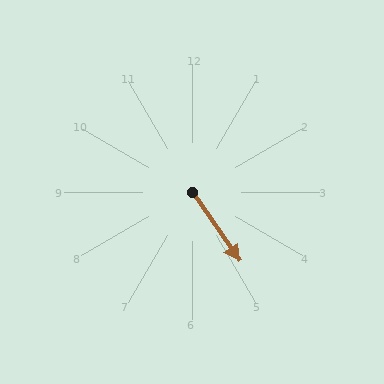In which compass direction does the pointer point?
Southeast.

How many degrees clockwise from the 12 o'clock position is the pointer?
Approximately 145 degrees.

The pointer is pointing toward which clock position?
Roughly 5 o'clock.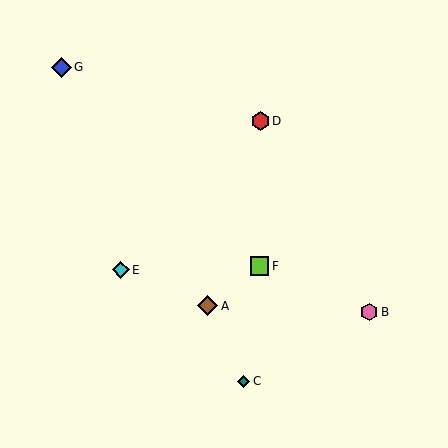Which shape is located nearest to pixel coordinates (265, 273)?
The lime square (labeled F) at (259, 266) is nearest to that location.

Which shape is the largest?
The brown diamond (labeled A) is the largest.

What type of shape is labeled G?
Shape G is a blue diamond.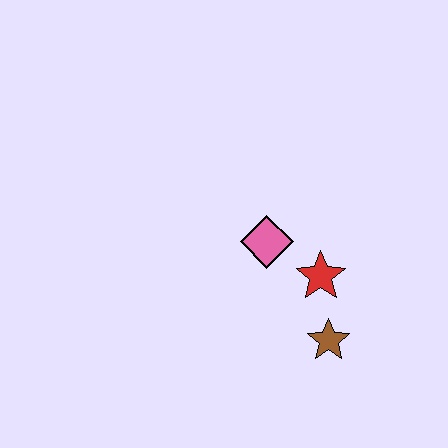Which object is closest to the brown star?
The red star is closest to the brown star.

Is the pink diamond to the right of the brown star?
No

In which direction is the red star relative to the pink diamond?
The red star is to the right of the pink diamond.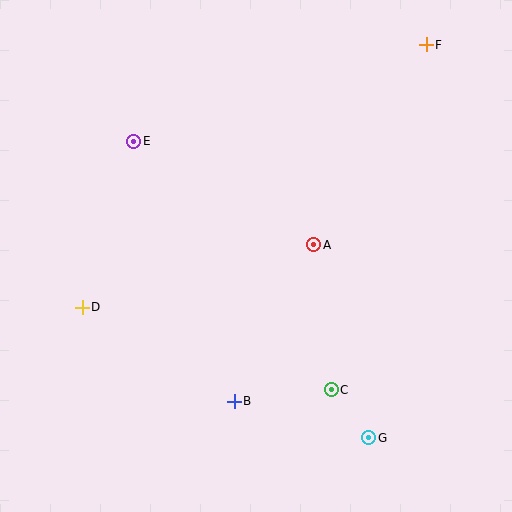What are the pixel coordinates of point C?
Point C is at (331, 390).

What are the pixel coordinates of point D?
Point D is at (82, 307).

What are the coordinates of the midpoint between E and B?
The midpoint between E and B is at (184, 271).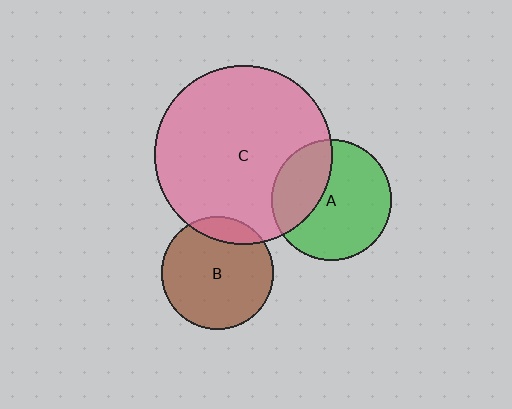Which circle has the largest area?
Circle C (pink).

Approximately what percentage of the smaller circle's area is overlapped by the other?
Approximately 35%.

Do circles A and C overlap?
Yes.